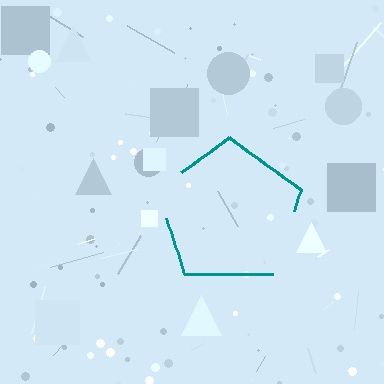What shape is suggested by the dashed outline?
The dashed outline suggests a pentagon.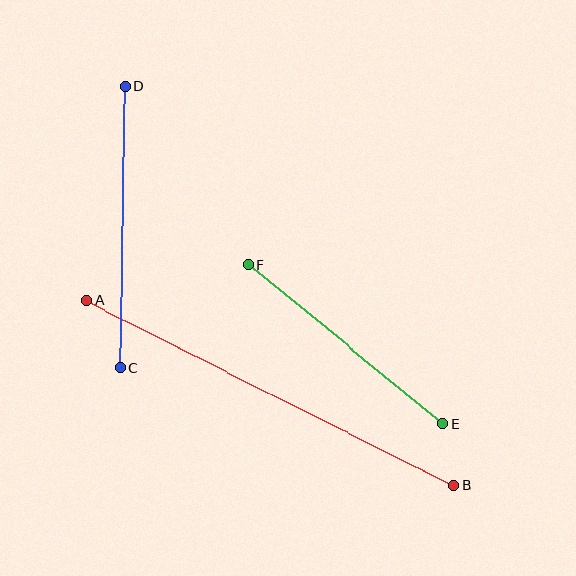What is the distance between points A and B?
The distance is approximately 412 pixels.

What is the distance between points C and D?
The distance is approximately 282 pixels.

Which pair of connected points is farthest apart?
Points A and B are farthest apart.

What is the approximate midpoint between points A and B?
The midpoint is at approximately (270, 393) pixels.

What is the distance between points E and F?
The distance is approximately 251 pixels.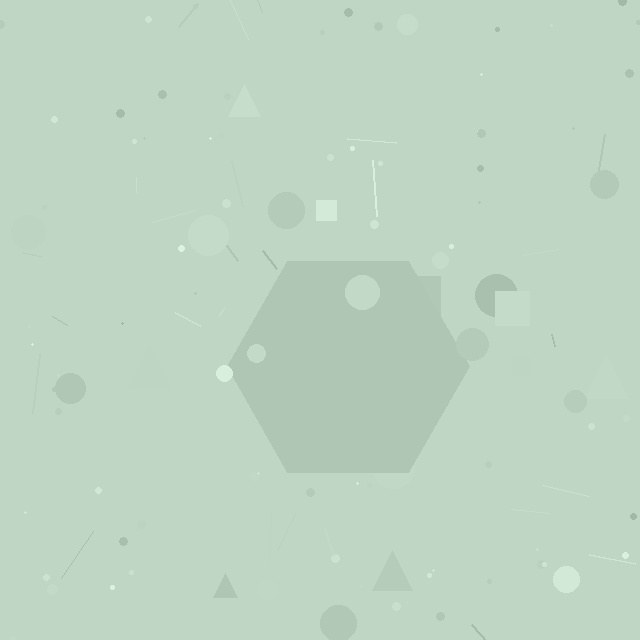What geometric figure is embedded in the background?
A hexagon is embedded in the background.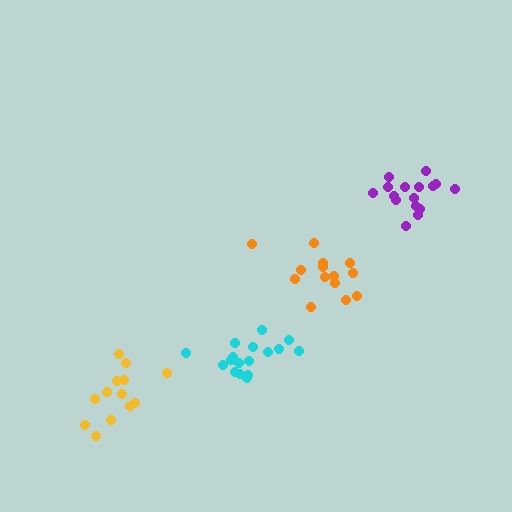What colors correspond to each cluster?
The clusters are colored: purple, cyan, yellow, orange.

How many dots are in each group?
Group 1: 16 dots, Group 2: 17 dots, Group 3: 13 dots, Group 4: 14 dots (60 total).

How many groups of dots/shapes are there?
There are 4 groups.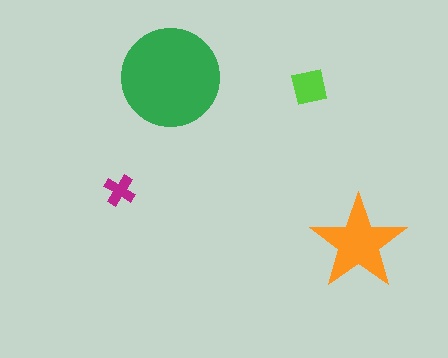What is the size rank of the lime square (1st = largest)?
3rd.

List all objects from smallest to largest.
The magenta cross, the lime square, the orange star, the green circle.